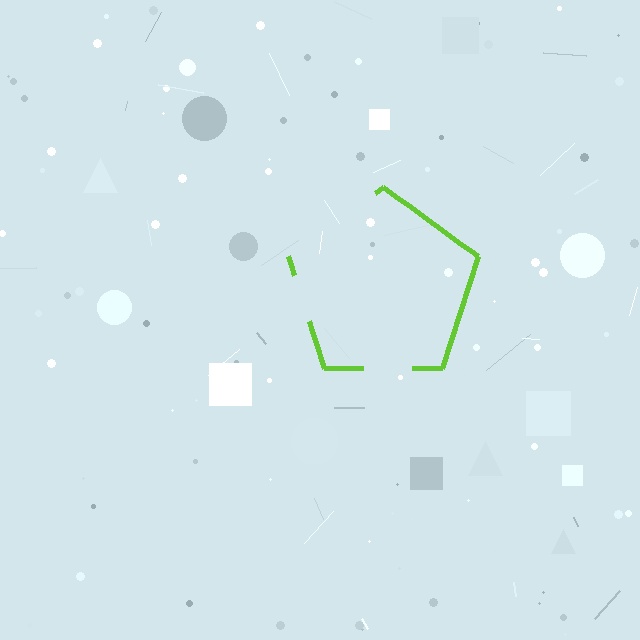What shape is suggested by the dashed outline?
The dashed outline suggests a pentagon.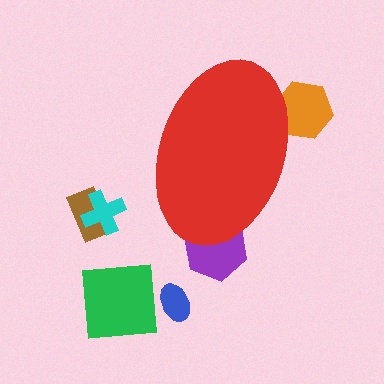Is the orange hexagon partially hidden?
Yes, the orange hexagon is partially hidden behind the red ellipse.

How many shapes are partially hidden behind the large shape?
2 shapes are partially hidden.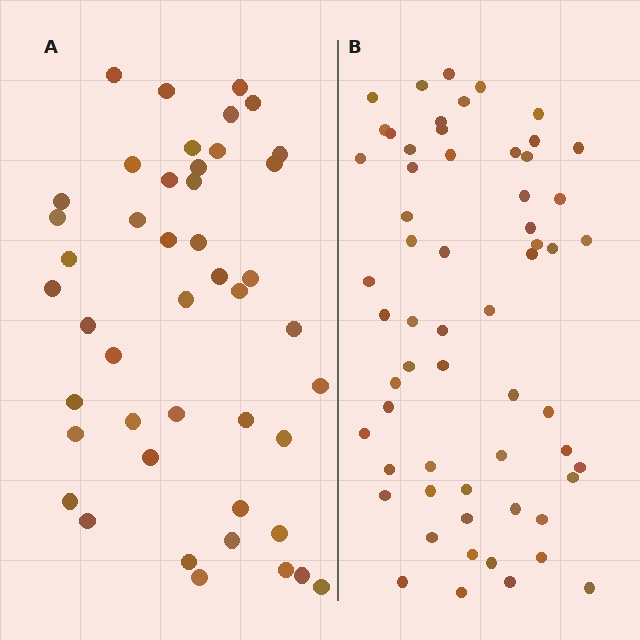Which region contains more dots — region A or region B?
Region B (the right region) has more dots.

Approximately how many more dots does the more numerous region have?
Region B has approximately 15 more dots than region A.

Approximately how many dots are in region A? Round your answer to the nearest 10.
About 40 dots. (The exact count is 45, which rounds to 40.)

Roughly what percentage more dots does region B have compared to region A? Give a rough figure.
About 35% more.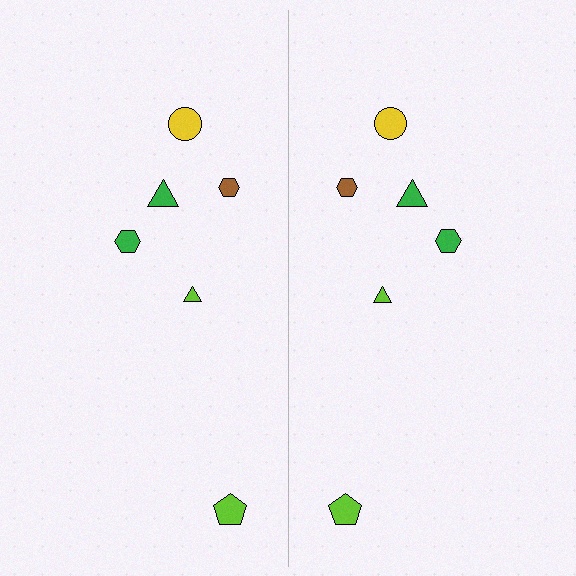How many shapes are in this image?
There are 12 shapes in this image.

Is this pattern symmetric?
Yes, this pattern has bilateral (reflection) symmetry.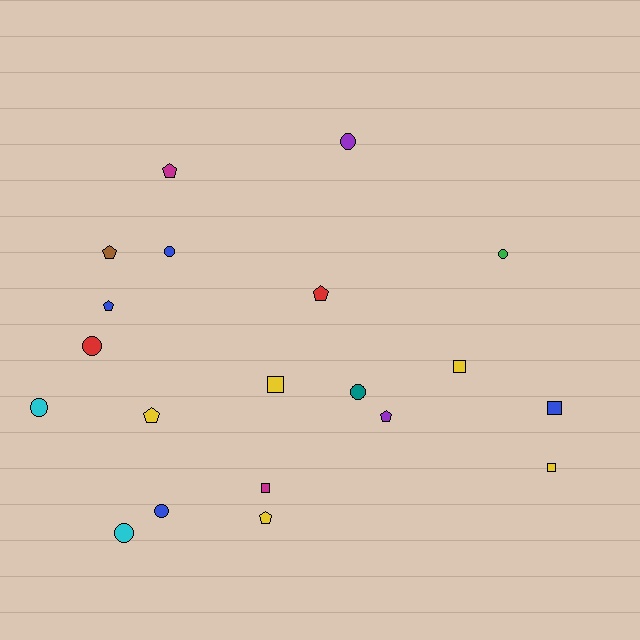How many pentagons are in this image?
There are 7 pentagons.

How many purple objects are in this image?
There are 2 purple objects.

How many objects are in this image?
There are 20 objects.